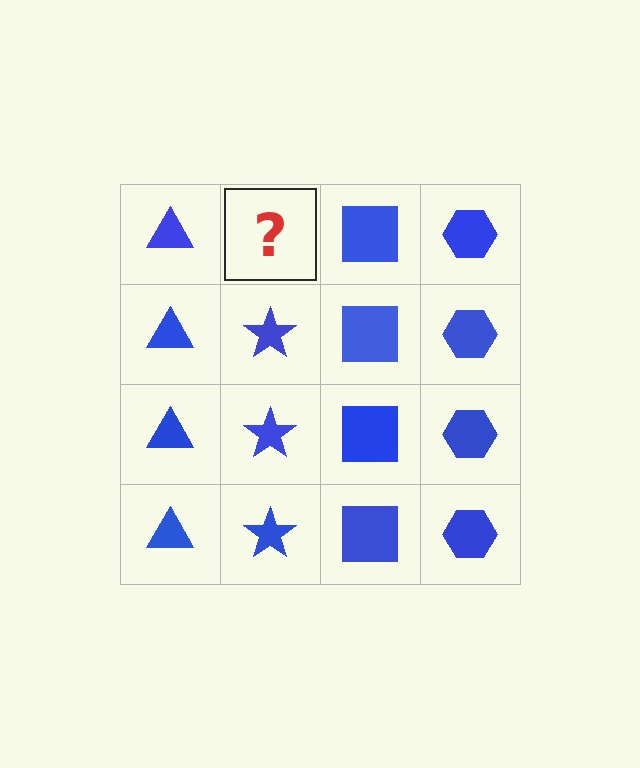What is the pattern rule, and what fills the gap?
The rule is that each column has a consistent shape. The gap should be filled with a blue star.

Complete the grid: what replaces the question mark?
The question mark should be replaced with a blue star.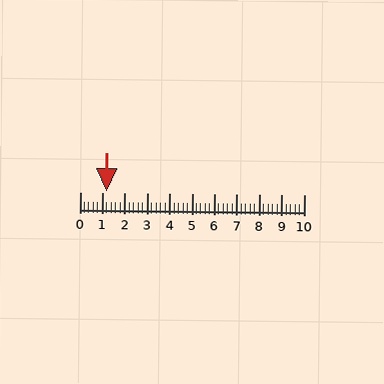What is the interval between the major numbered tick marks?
The major tick marks are spaced 1 units apart.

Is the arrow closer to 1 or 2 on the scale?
The arrow is closer to 1.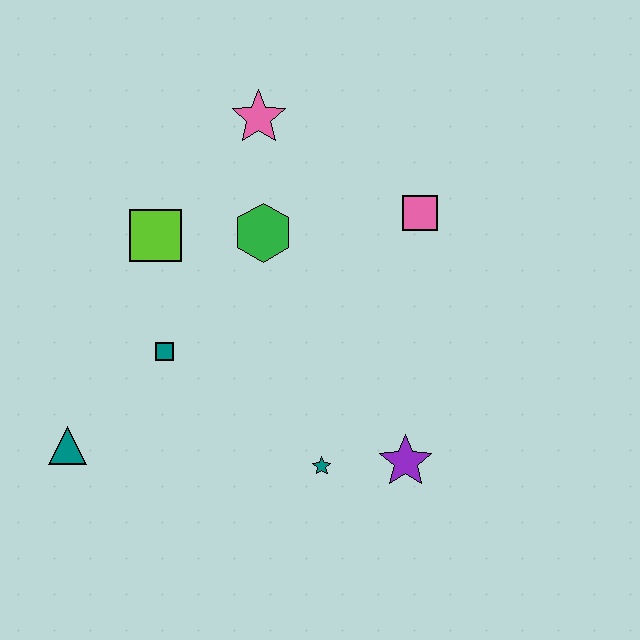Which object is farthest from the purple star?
The pink star is farthest from the purple star.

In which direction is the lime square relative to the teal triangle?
The lime square is above the teal triangle.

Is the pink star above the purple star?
Yes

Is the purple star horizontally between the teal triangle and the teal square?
No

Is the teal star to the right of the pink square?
No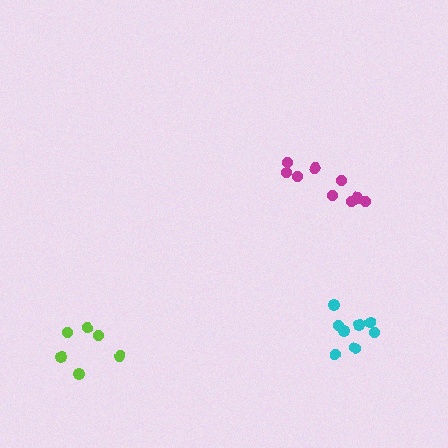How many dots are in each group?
Group 1: 9 dots, Group 2: 6 dots, Group 3: 8 dots (23 total).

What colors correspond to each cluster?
The clusters are colored: magenta, lime, cyan.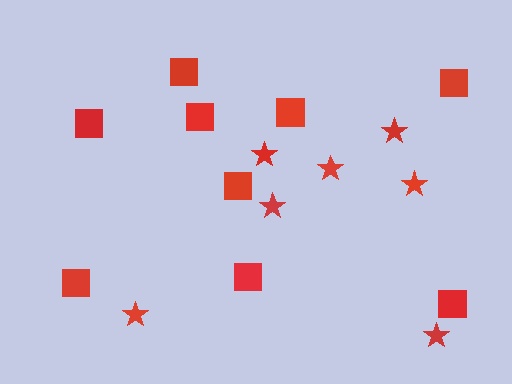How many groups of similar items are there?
There are 2 groups: one group of squares (9) and one group of stars (7).